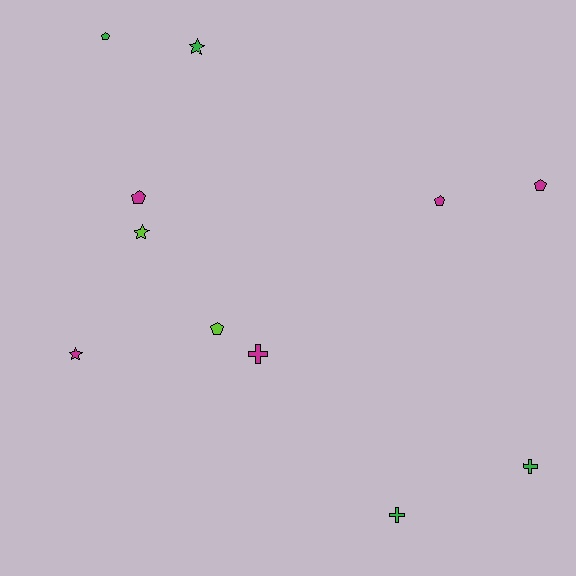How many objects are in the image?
There are 11 objects.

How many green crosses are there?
There are 2 green crosses.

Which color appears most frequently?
Magenta, with 5 objects.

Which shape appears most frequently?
Pentagon, with 5 objects.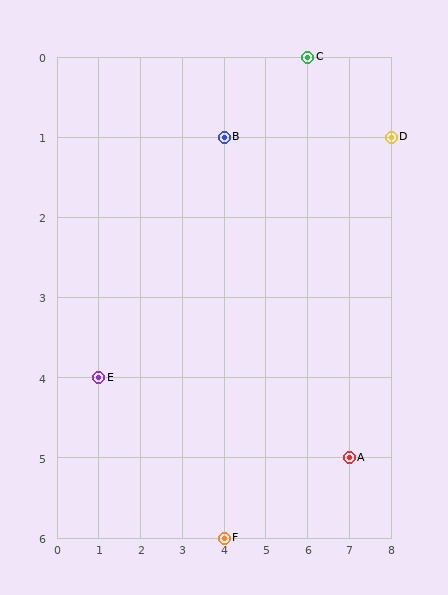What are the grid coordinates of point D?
Point D is at grid coordinates (8, 1).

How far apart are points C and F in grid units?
Points C and F are 2 columns and 6 rows apart (about 6.3 grid units diagonally).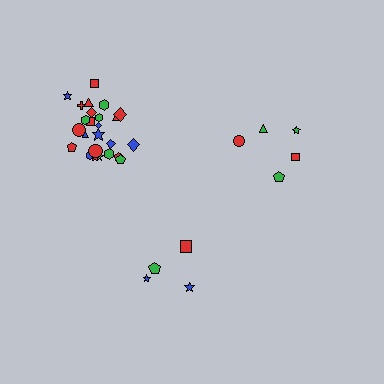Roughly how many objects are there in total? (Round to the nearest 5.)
Roughly 35 objects in total.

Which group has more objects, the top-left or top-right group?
The top-left group.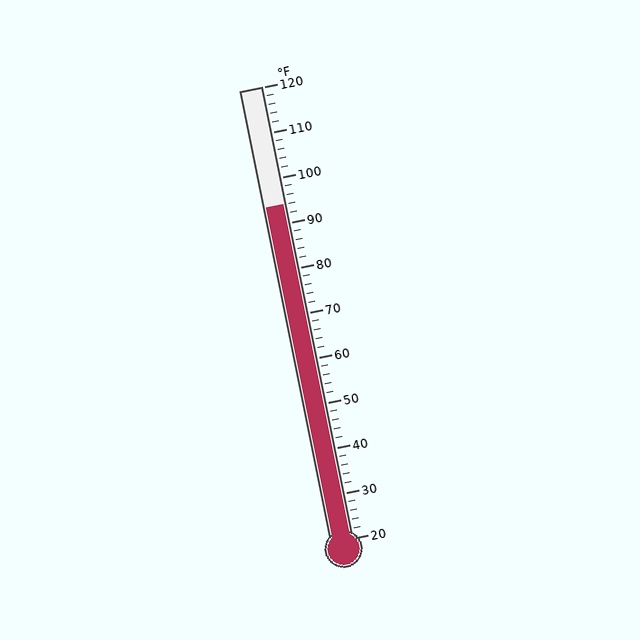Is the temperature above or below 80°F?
The temperature is above 80°F.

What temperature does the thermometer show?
The thermometer shows approximately 94°F.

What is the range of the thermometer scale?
The thermometer scale ranges from 20°F to 120°F.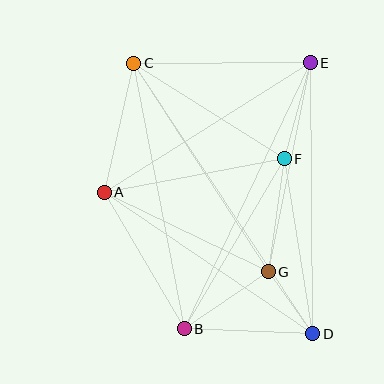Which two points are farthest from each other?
Points C and D are farthest from each other.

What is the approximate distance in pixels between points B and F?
The distance between B and F is approximately 197 pixels.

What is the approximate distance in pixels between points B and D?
The distance between B and D is approximately 129 pixels.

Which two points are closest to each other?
Points D and G are closest to each other.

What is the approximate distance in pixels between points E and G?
The distance between E and G is approximately 214 pixels.